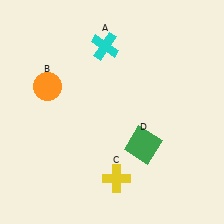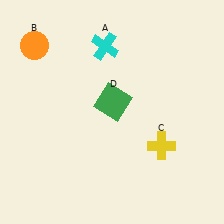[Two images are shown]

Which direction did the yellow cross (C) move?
The yellow cross (C) moved right.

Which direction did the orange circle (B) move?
The orange circle (B) moved up.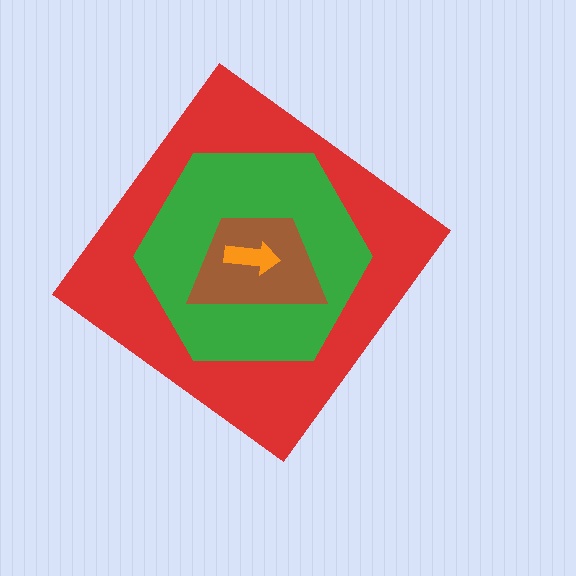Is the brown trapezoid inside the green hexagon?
Yes.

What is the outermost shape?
The red diamond.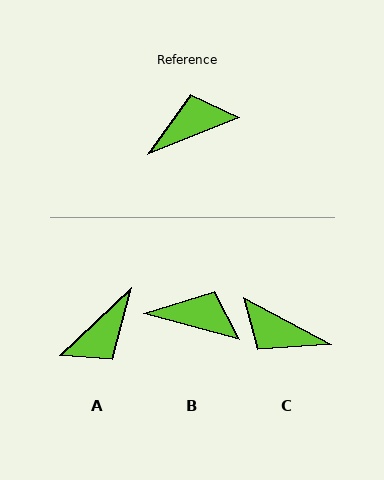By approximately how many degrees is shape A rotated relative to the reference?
Approximately 158 degrees clockwise.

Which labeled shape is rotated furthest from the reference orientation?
A, about 158 degrees away.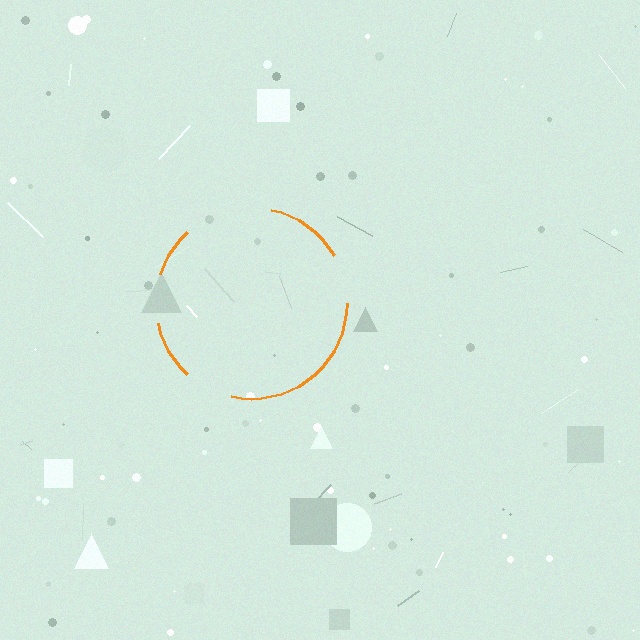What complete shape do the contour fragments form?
The contour fragments form a circle.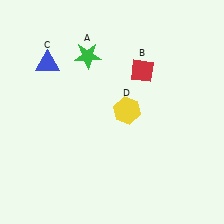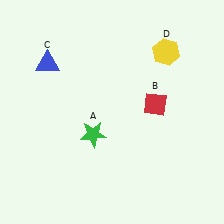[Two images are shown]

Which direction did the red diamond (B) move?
The red diamond (B) moved down.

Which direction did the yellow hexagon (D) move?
The yellow hexagon (D) moved up.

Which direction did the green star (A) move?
The green star (A) moved down.